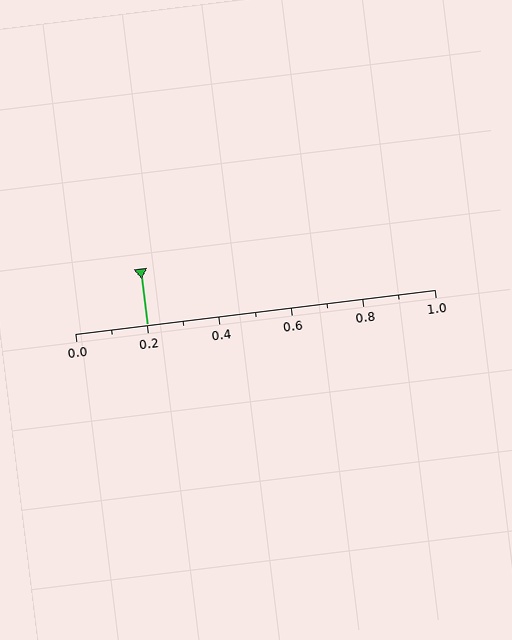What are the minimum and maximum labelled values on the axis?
The axis runs from 0.0 to 1.0.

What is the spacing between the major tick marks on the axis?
The major ticks are spaced 0.2 apart.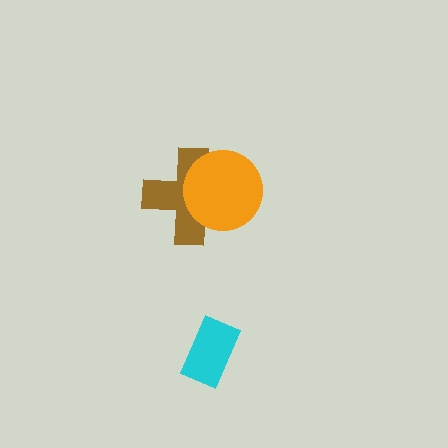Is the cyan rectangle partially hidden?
No, no other shape covers it.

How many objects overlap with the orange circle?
1 object overlaps with the orange circle.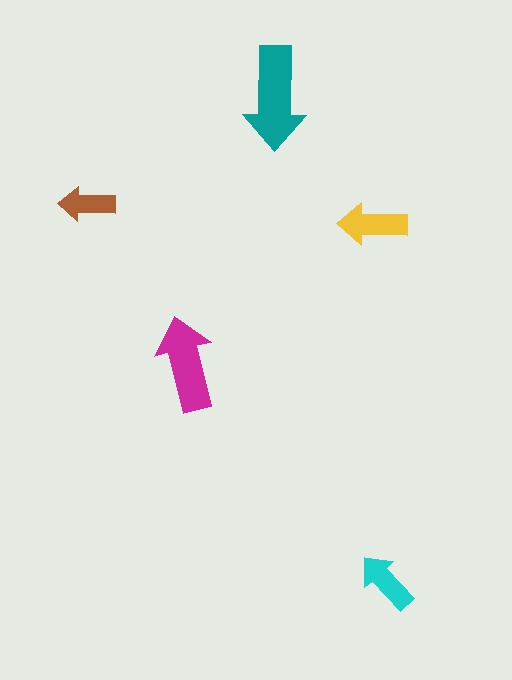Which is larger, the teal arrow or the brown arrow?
The teal one.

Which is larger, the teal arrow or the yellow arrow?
The teal one.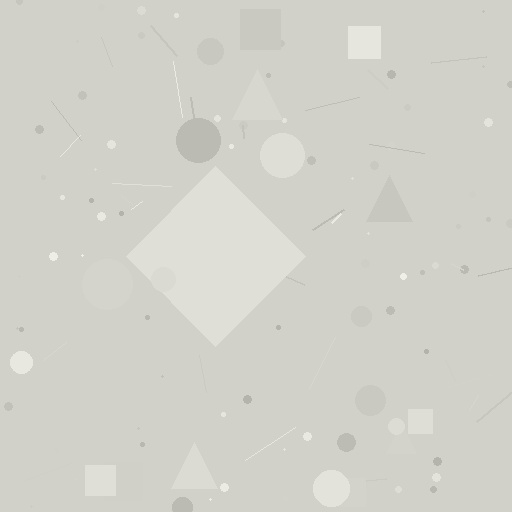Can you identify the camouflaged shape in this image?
The camouflaged shape is a diamond.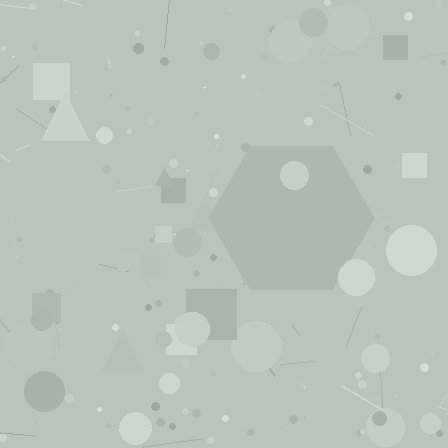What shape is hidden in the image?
A hexagon is hidden in the image.